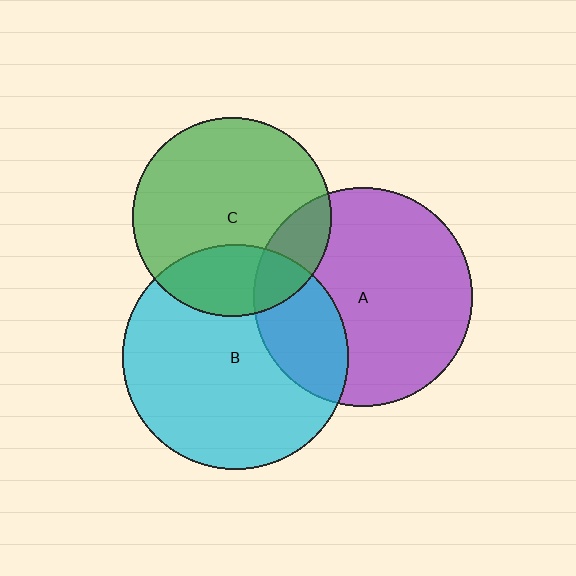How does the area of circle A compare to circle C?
Approximately 1.2 times.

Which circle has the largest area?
Circle B (cyan).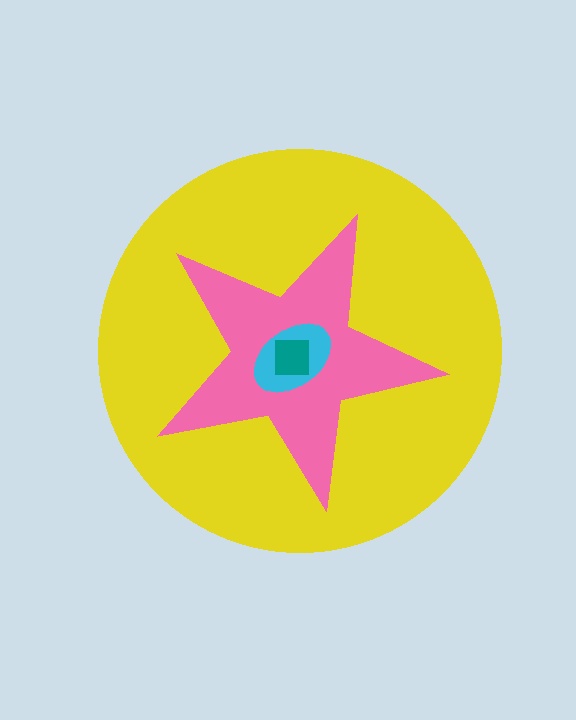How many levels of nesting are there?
4.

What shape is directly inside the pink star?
The cyan ellipse.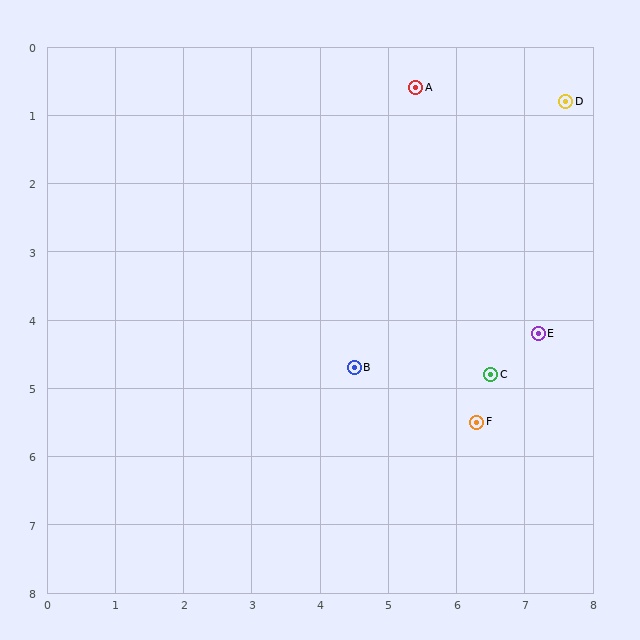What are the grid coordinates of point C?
Point C is at approximately (6.5, 4.8).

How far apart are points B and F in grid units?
Points B and F are about 2.0 grid units apart.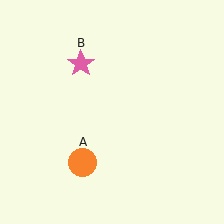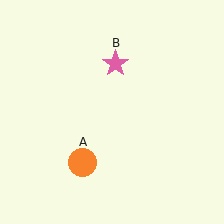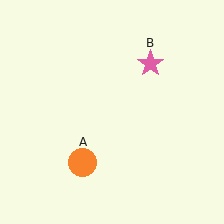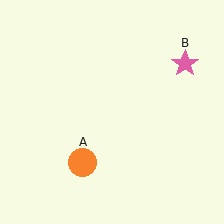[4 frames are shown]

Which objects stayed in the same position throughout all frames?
Orange circle (object A) remained stationary.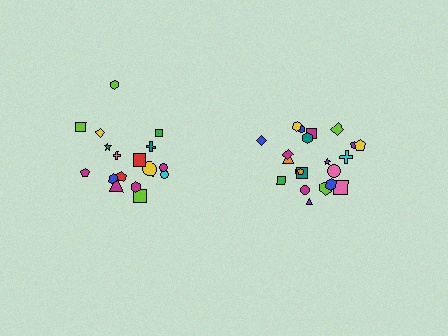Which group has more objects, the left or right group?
The right group.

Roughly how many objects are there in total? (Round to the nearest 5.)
Roughly 40 objects in total.